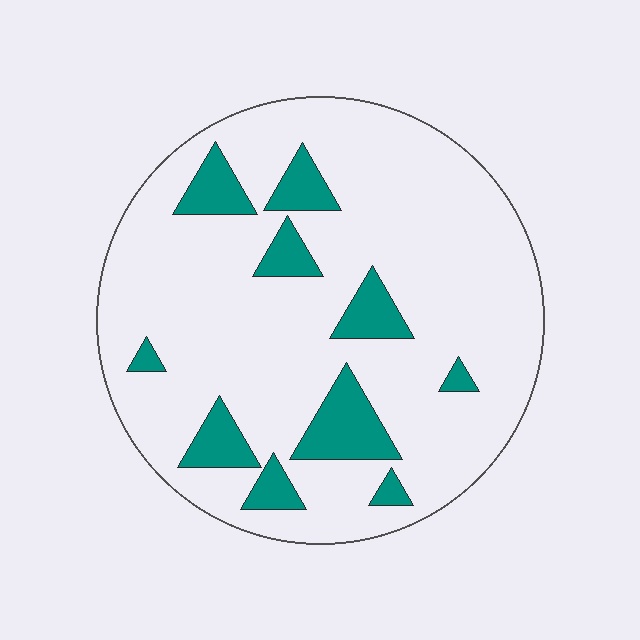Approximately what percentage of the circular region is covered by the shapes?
Approximately 15%.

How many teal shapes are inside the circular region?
10.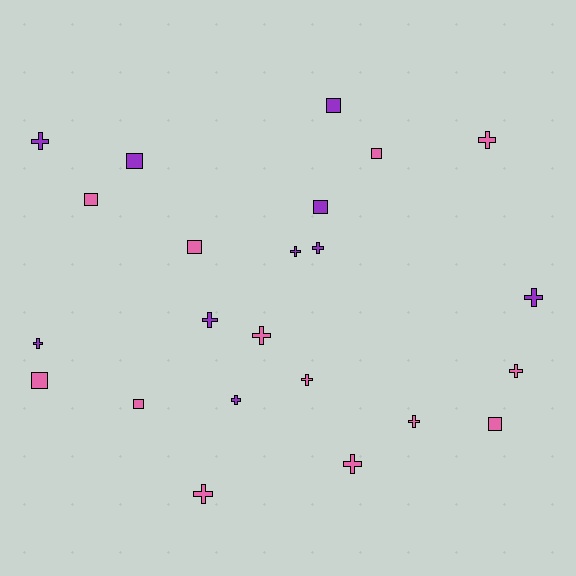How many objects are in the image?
There are 23 objects.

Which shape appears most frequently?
Cross, with 14 objects.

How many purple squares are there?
There are 3 purple squares.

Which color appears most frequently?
Pink, with 13 objects.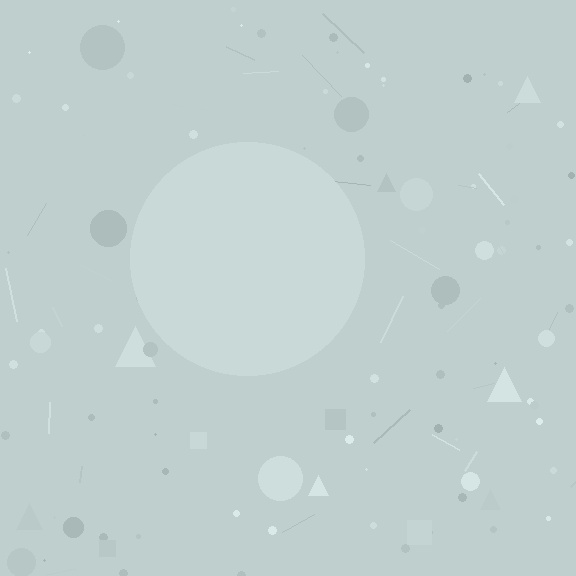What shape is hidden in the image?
A circle is hidden in the image.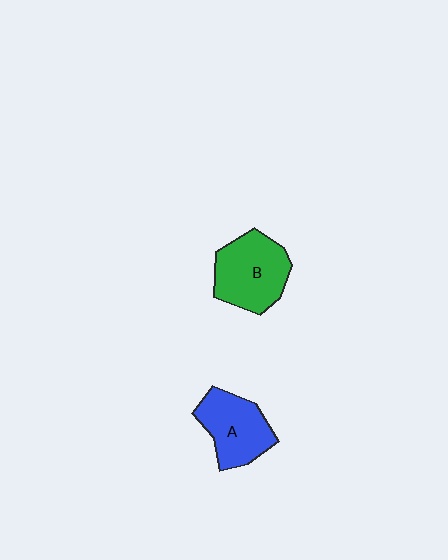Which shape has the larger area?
Shape B (green).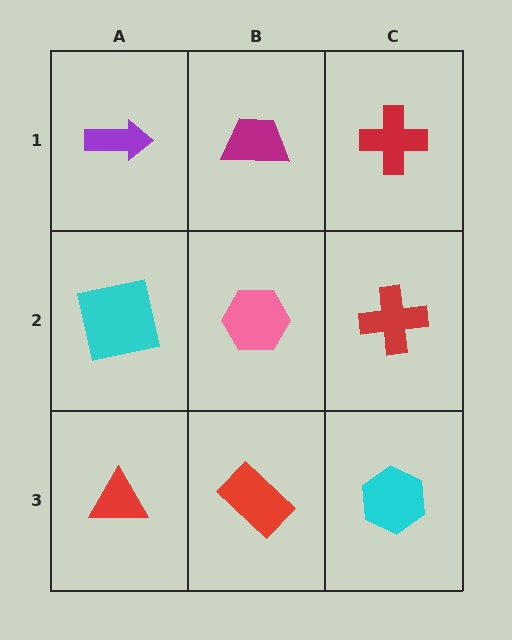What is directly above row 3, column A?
A cyan square.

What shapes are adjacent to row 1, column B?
A pink hexagon (row 2, column B), a purple arrow (row 1, column A), a red cross (row 1, column C).